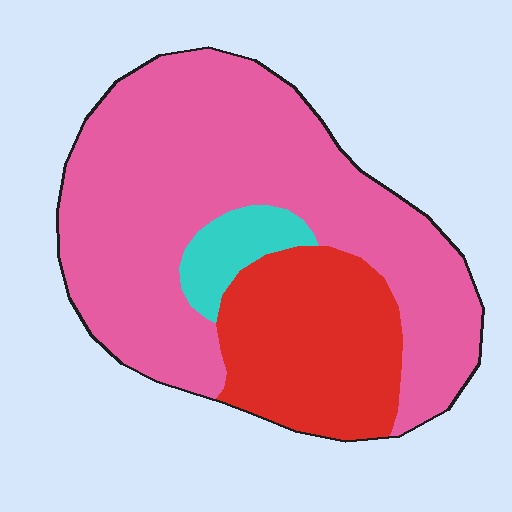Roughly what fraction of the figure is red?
Red covers around 25% of the figure.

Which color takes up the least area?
Cyan, at roughly 5%.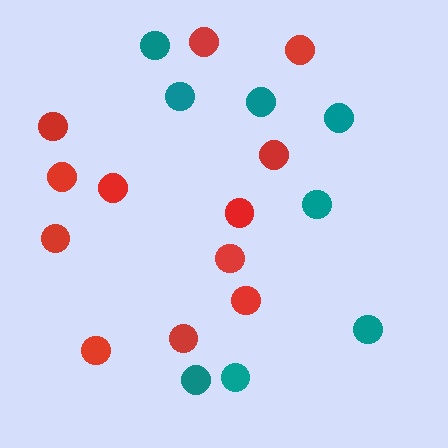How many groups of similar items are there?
There are 2 groups: one group of teal circles (8) and one group of red circles (12).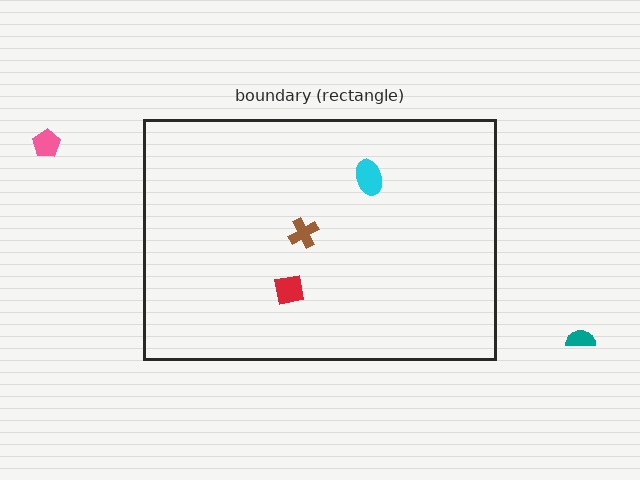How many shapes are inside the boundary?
3 inside, 2 outside.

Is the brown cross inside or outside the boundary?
Inside.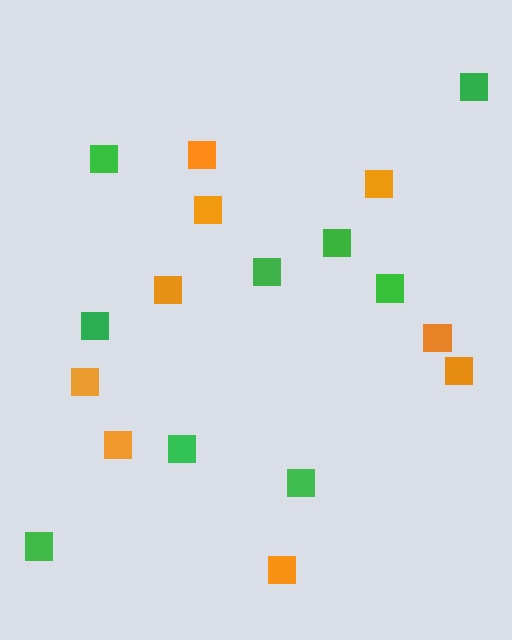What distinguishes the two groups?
There are 2 groups: one group of orange squares (9) and one group of green squares (9).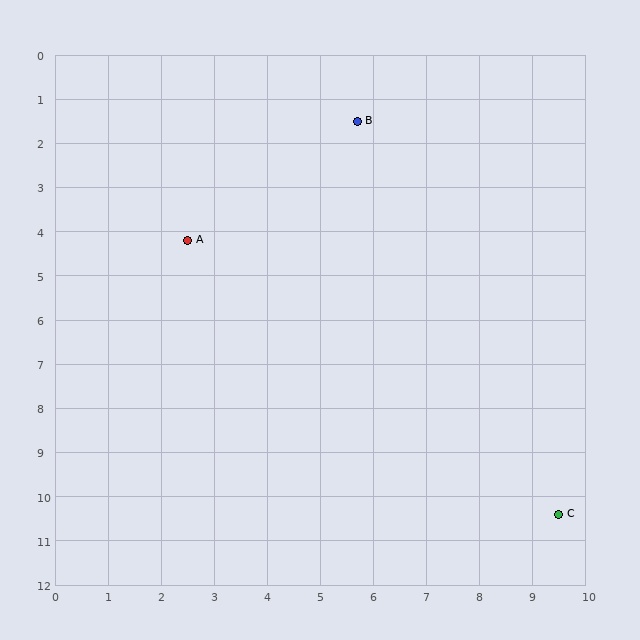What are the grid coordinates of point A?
Point A is at approximately (2.5, 4.2).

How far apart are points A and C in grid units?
Points A and C are about 9.4 grid units apart.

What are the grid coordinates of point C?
Point C is at approximately (9.5, 10.4).